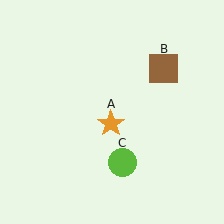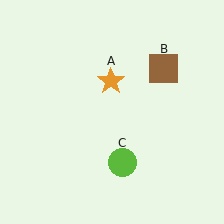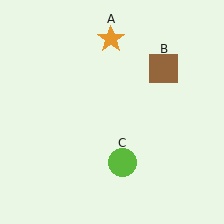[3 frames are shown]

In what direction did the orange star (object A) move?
The orange star (object A) moved up.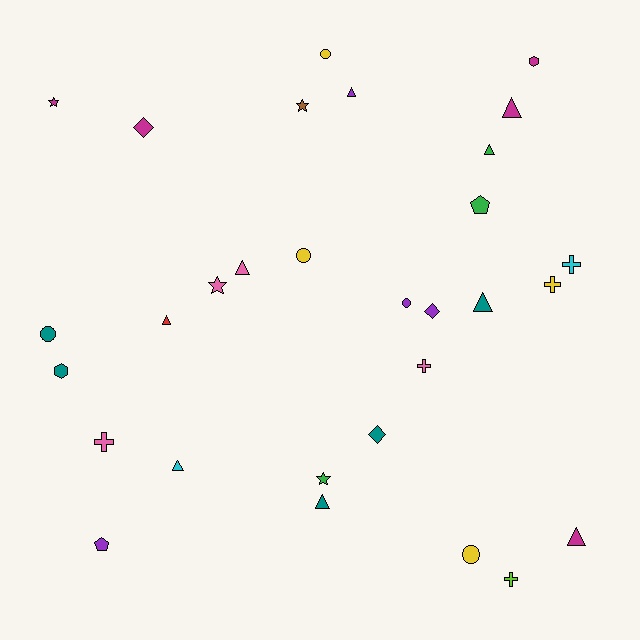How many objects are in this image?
There are 30 objects.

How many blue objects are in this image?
There are no blue objects.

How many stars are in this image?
There are 4 stars.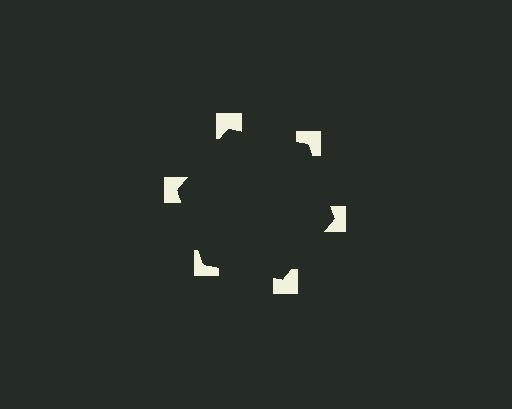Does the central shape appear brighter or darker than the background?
It typically appears slightly darker than the background, even though no actual brightness change is drawn.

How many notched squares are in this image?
There are 6 — one at each vertex of the illusory hexagon.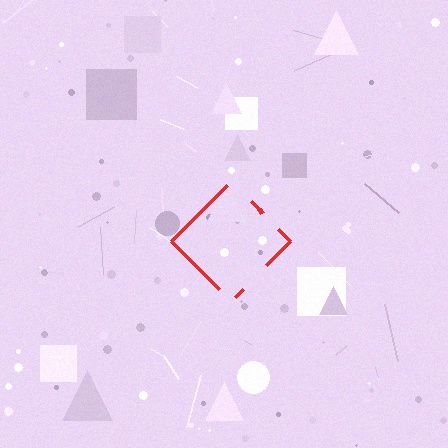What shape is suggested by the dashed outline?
The dashed outline suggests a diamond.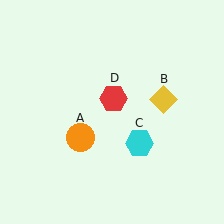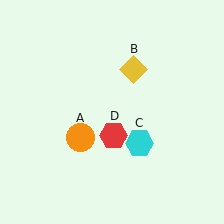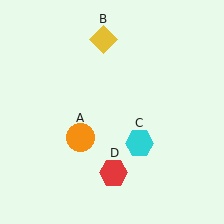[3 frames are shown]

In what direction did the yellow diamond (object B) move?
The yellow diamond (object B) moved up and to the left.